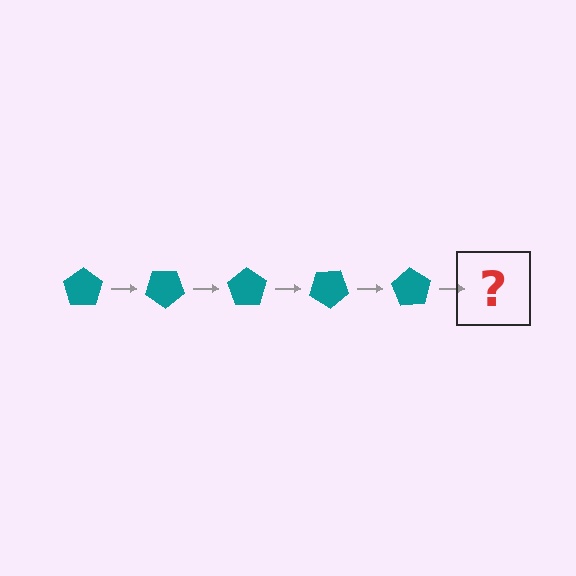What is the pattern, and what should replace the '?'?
The pattern is that the pentagon rotates 35 degrees each step. The '?' should be a teal pentagon rotated 175 degrees.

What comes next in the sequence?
The next element should be a teal pentagon rotated 175 degrees.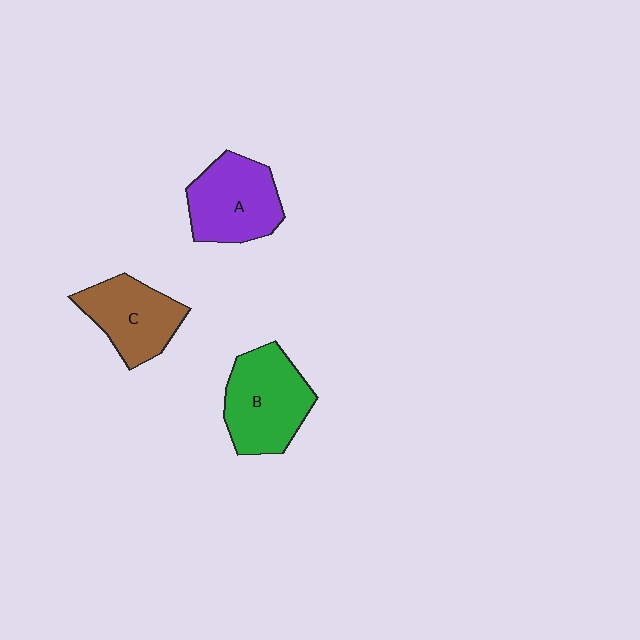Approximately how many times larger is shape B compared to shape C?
Approximately 1.2 times.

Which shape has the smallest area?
Shape C (brown).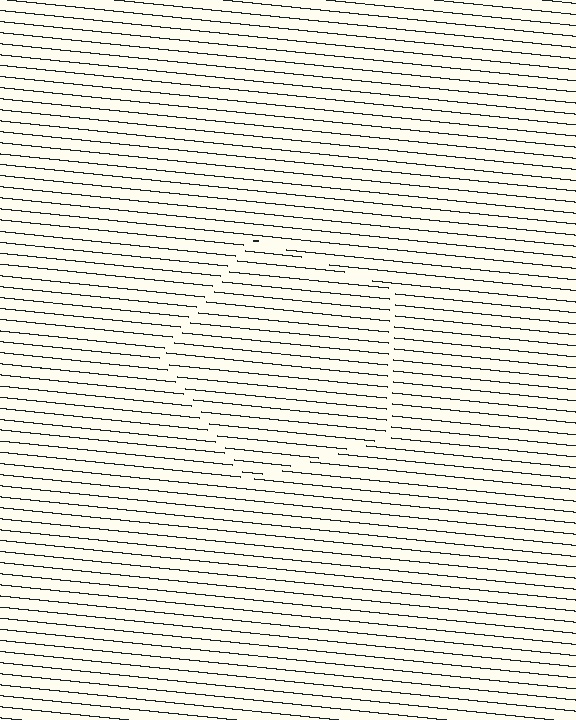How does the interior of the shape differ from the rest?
The interior of the shape contains the same grating, shifted by half a period — the contour is defined by the phase discontinuity where line-ends from the inner and outer gratings abut.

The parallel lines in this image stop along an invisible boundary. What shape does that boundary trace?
An illusory pentagon. The interior of the shape contains the same grating, shifted by half a period — the contour is defined by the phase discontinuity where line-ends from the inner and outer gratings abut.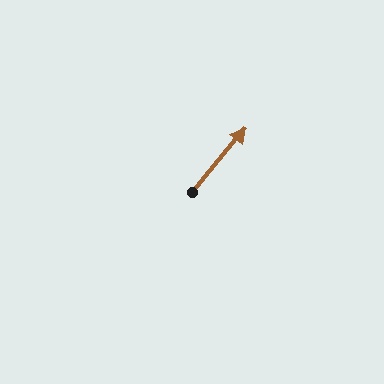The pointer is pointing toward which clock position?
Roughly 1 o'clock.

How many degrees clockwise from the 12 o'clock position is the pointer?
Approximately 40 degrees.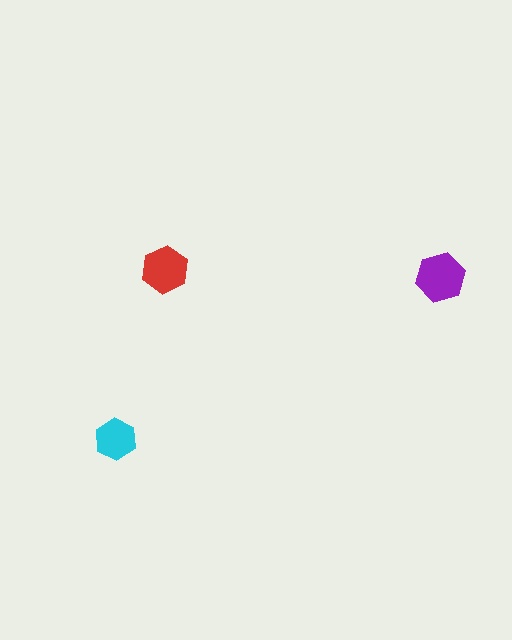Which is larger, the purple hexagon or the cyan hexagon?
The purple one.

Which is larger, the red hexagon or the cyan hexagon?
The red one.